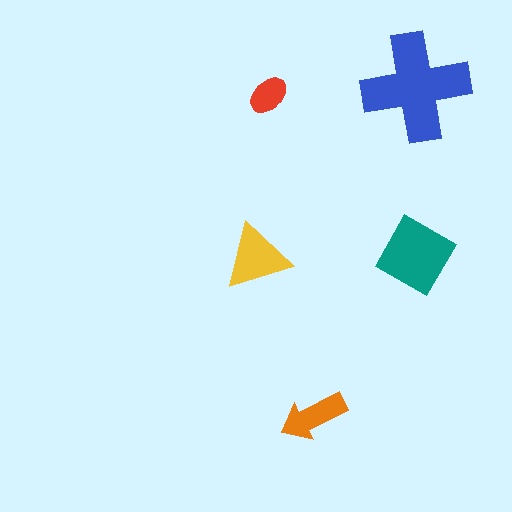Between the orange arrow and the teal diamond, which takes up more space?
The teal diamond.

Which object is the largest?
The blue cross.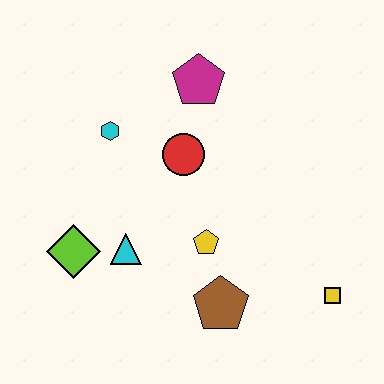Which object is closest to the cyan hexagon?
The red circle is closest to the cyan hexagon.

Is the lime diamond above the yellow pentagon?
No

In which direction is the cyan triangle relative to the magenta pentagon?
The cyan triangle is below the magenta pentagon.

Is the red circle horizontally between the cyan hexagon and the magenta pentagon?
Yes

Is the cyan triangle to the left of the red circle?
Yes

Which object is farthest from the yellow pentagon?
The magenta pentagon is farthest from the yellow pentagon.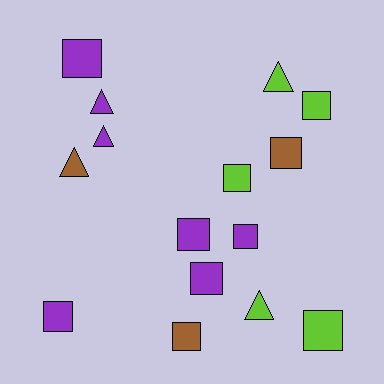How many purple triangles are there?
There are 2 purple triangles.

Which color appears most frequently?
Purple, with 7 objects.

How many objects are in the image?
There are 15 objects.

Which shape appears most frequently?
Square, with 10 objects.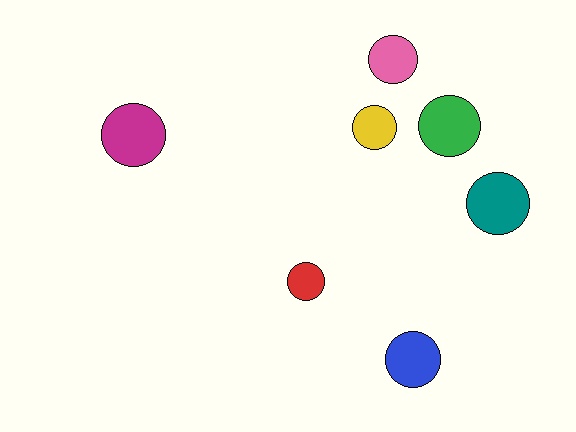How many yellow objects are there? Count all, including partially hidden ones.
There is 1 yellow object.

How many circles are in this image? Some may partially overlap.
There are 7 circles.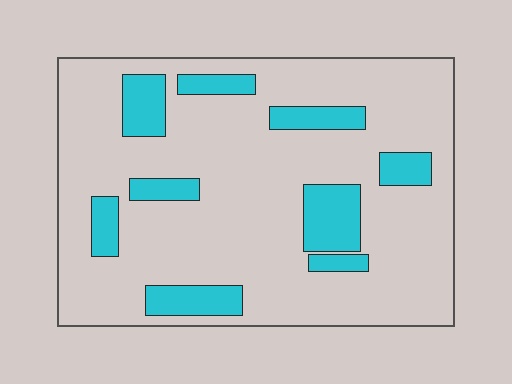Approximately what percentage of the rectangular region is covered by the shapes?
Approximately 20%.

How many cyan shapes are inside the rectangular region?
9.